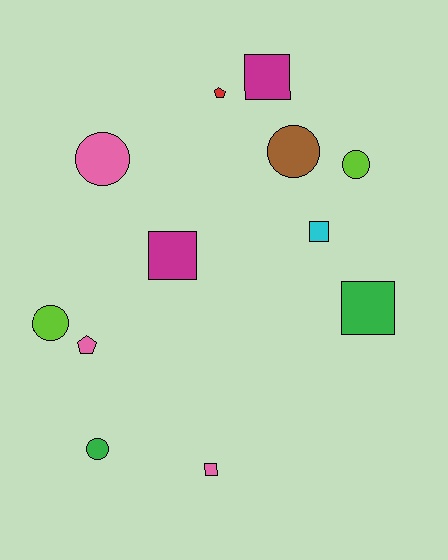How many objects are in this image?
There are 12 objects.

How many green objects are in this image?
There are 2 green objects.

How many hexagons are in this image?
There are no hexagons.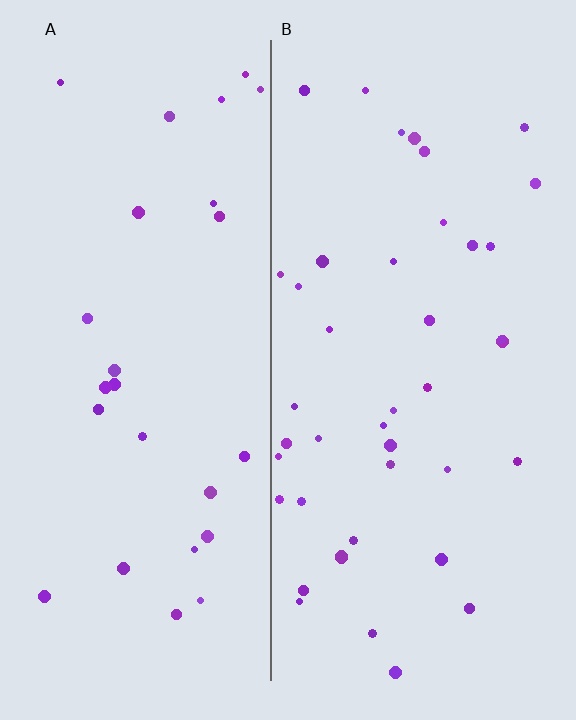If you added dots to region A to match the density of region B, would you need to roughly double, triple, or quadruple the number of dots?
Approximately double.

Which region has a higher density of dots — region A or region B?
B (the right).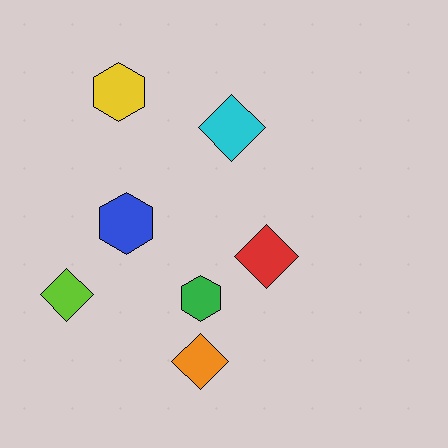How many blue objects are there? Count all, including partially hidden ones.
There is 1 blue object.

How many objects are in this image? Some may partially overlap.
There are 7 objects.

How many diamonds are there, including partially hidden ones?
There are 4 diamonds.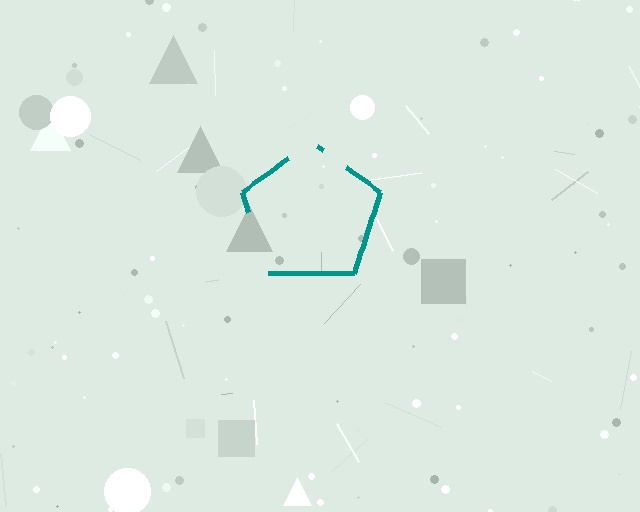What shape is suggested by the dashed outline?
The dashed outline suggests a pentagon.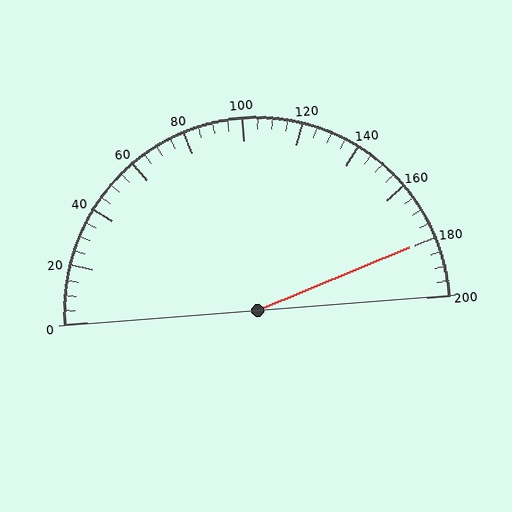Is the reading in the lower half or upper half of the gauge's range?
The reading is in the upper half of the range (0 to 200).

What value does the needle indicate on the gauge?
The needle indicates approximately 180.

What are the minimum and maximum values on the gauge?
The gauge ranges from 0 to 200.